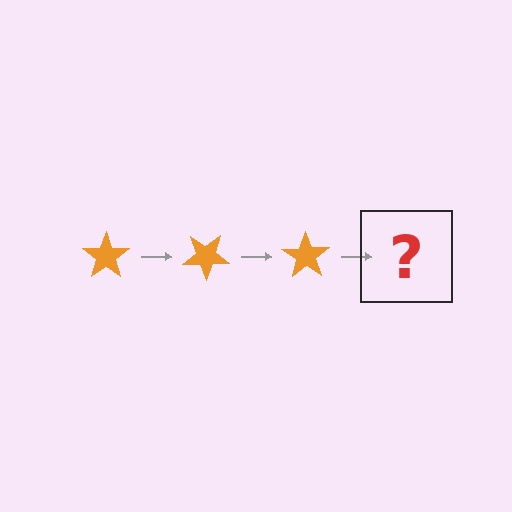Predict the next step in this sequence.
The next step is an orange star rotated 105 degrees.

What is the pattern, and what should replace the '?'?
The pattern is that the star rotates 35 degrees each step. The '?' should be an orange star rotated 105 degrees.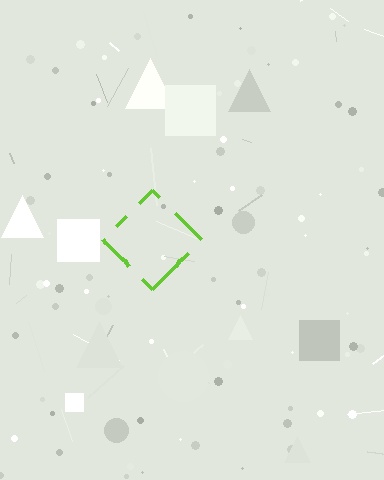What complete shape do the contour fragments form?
The contour fragments form a diamond.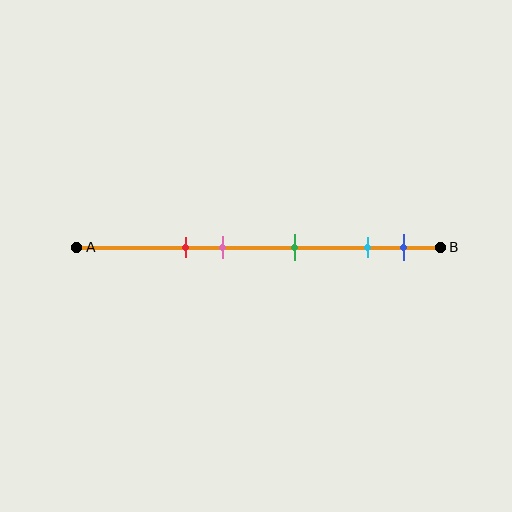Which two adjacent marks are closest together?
The cyan and blue marks are the closest adjacent pair.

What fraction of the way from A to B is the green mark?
The green mark is approximately 60% (0.6) of the way from A to B.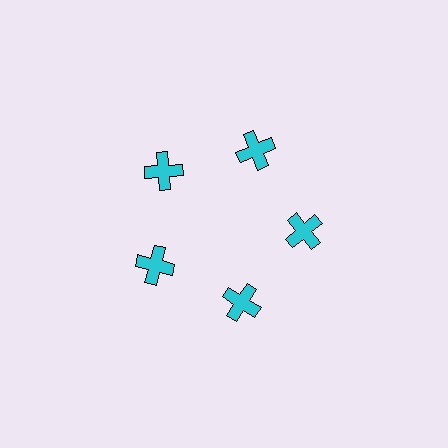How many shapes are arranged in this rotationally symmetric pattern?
There are 5 shapes, arranged in 5 groups of 1.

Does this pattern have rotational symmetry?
Yes, this pattern has 5-fold rotational symmetry. It looks the same after rotating 72 degrees around the center.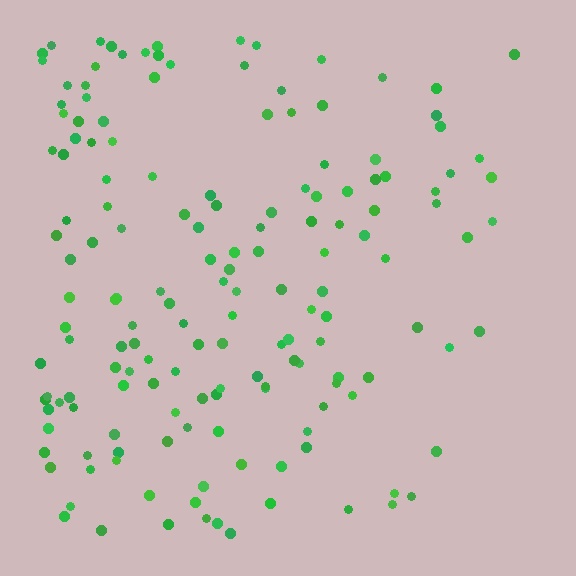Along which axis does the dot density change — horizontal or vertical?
Horizontal.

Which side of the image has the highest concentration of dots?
The left.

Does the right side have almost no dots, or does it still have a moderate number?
Still a moderate number, just noticeably fewer than the left.